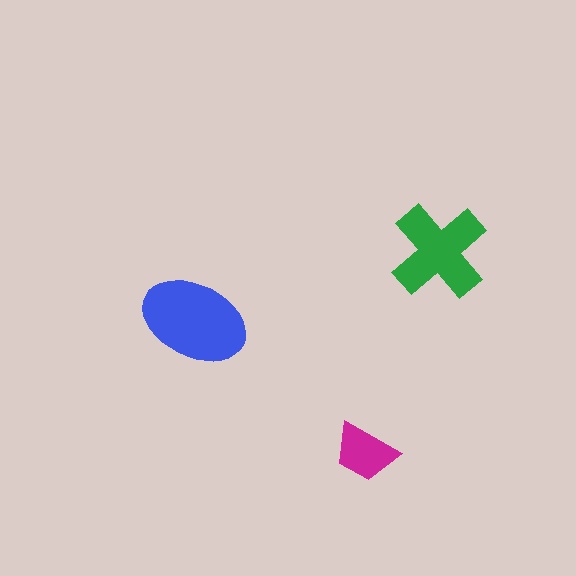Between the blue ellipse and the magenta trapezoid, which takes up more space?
The blue ellipse.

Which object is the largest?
The blue ellipse.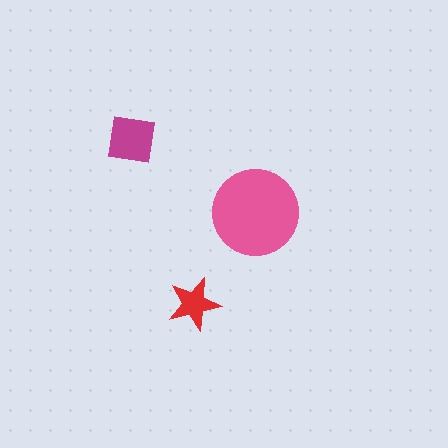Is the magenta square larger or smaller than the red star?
Larger.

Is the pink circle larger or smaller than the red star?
Larger.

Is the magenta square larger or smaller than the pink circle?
Smaller.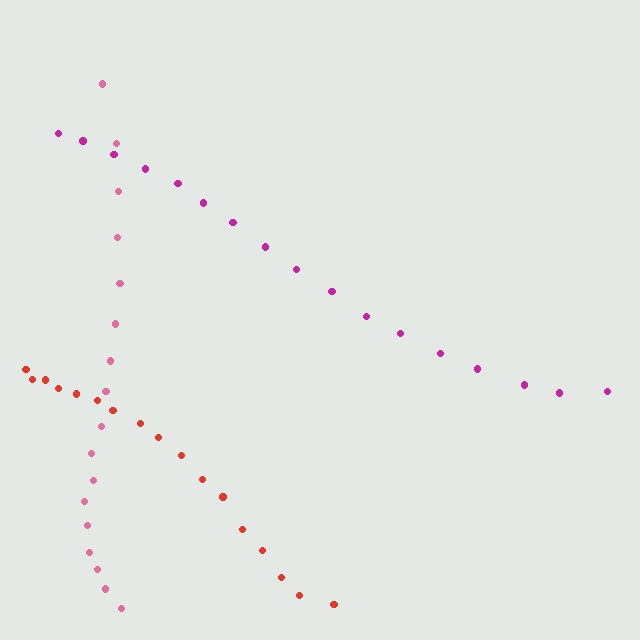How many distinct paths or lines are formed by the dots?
There are 3 distinct paths.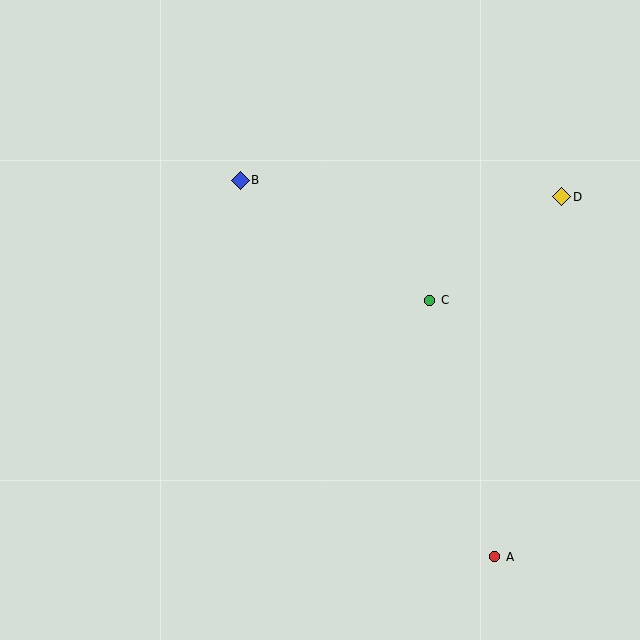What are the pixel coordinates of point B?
Point B is at (240, 180).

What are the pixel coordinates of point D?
Point D is at (561, 196).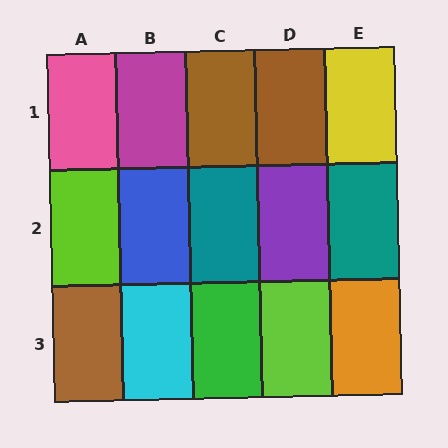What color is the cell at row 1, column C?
Brown.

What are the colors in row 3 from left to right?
Brown, cyan, green, lime, orange.